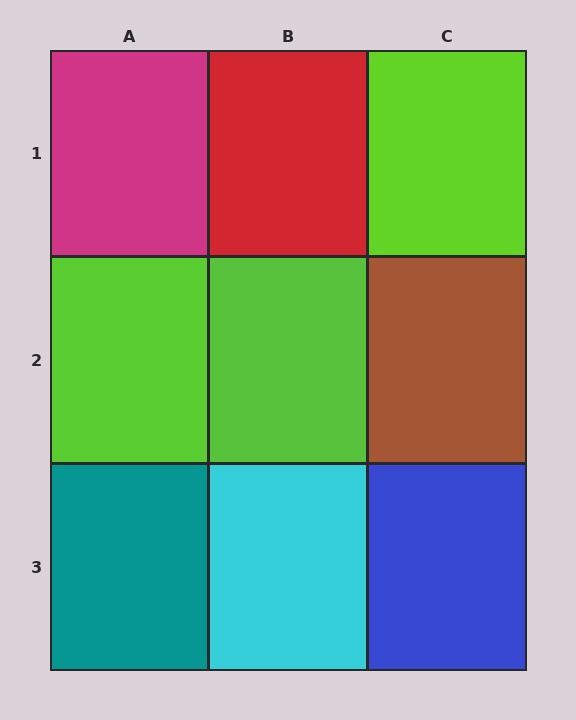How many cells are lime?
3 cells are lime.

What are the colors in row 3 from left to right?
Teal, cyan, blue.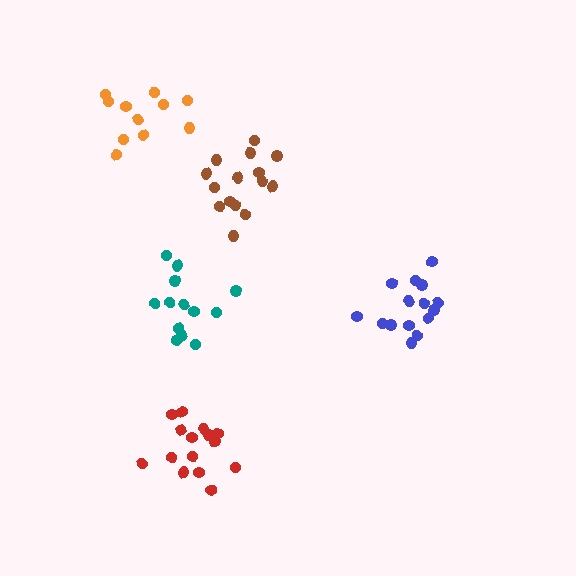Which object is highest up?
The orange cluster is topmost.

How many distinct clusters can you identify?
There are 5 distinct clusters.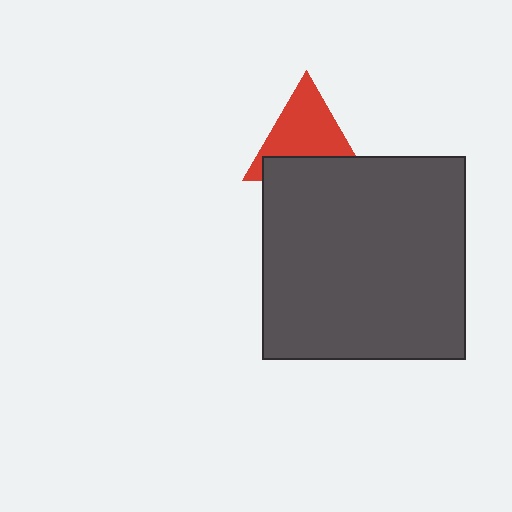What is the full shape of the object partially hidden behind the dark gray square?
The partially hidden object is a red triangle.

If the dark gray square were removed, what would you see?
You would see the complete red triangle.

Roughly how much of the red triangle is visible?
About half of it is visible (roughly 63%).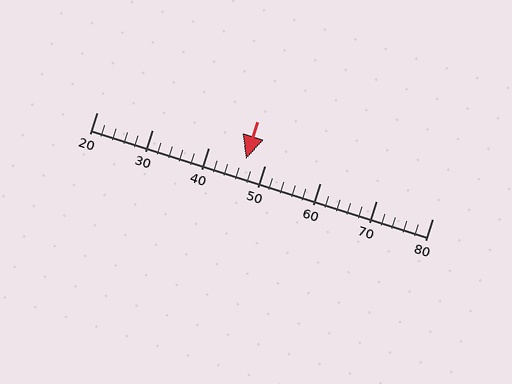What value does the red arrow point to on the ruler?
The red arrow points to approximately 47.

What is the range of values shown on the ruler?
The ruler shows values from 20 to 80.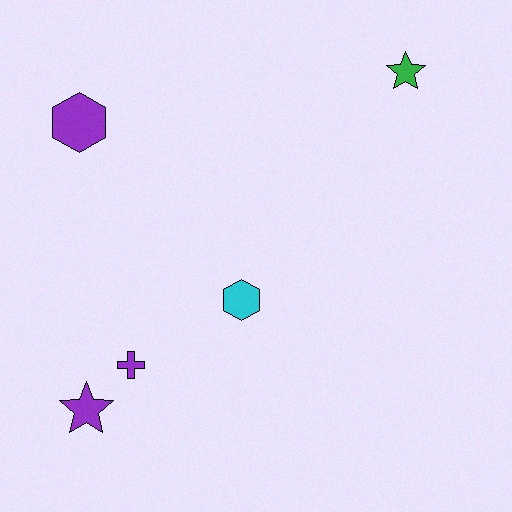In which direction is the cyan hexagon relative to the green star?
The cyan hexagon is below the green star.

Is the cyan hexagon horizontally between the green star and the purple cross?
Yes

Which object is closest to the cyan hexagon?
The purple cross is closest to the cyan hexagon.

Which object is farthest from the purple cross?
The green star is farthest from the purple cross.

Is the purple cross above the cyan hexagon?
No